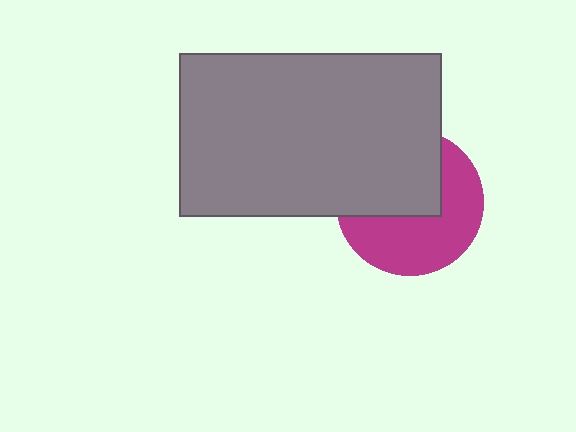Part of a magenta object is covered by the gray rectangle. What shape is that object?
It is a circle.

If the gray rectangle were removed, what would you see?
You would see the complete magenta circle.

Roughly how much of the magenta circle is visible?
About half of it is visible (roughly 53%).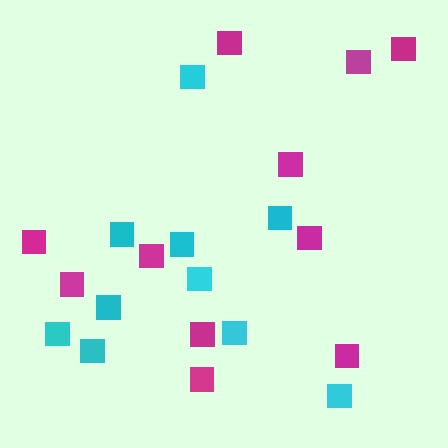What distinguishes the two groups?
There are 2 groups: one group of cyan squares (10) and one group of magenta squares (11).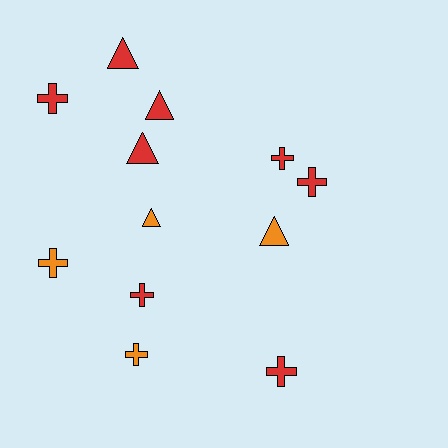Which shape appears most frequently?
Cross, with 7 objects.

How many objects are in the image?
There are 12 objects.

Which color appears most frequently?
Red, with 8 objects.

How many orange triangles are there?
There are 2 orange triangles.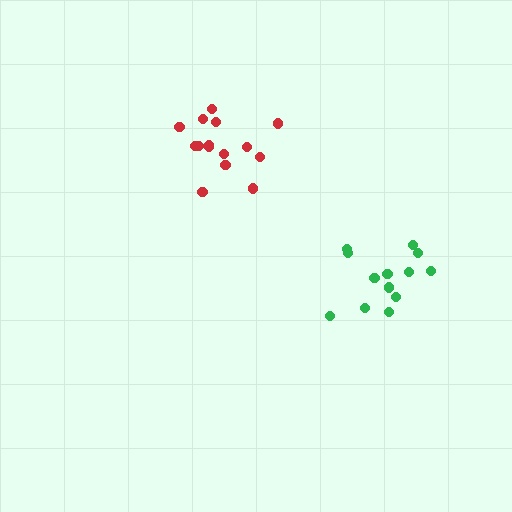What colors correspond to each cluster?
The clusters are colored: green, red.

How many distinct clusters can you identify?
There are 2 distinct clusters.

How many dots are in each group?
Group 1: 13 dots, Group 2: 15 dots (28 total).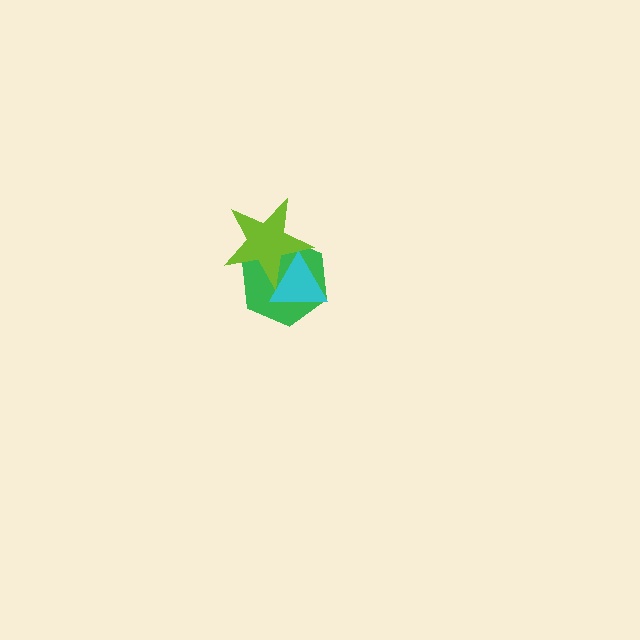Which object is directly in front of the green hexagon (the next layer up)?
The lime star is directly in front of the green hexagon.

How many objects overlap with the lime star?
2 objects overlap with the lime star.